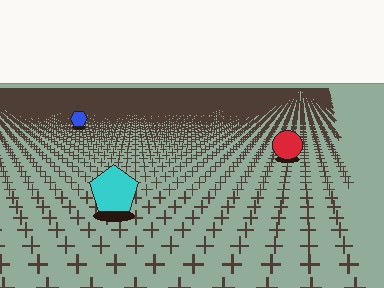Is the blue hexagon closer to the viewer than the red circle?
No. The red circle is closer — you can tell from the texture gradient: the ground texture is coarser near it.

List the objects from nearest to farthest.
From nearest to farthest: the cyan pentagon, the red circle, the blue hexagon.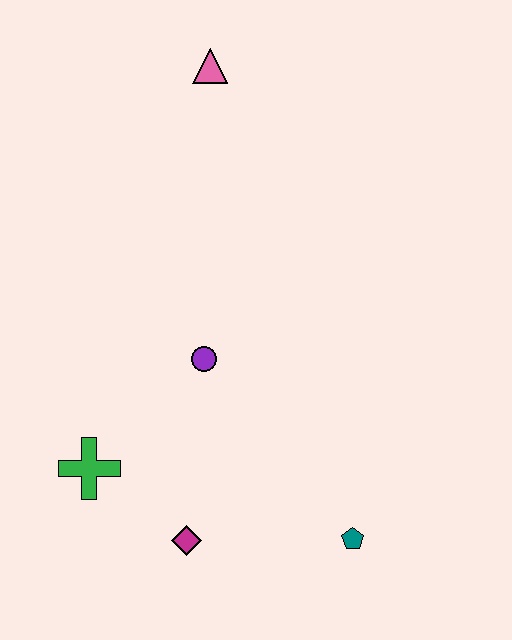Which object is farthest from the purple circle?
The pink triangle is farthest from the purple circle.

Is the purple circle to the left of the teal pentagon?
Yes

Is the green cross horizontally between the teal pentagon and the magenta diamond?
No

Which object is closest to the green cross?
The magenta diamond is closest to the green cross.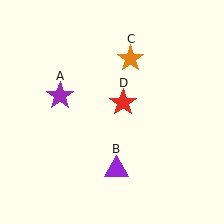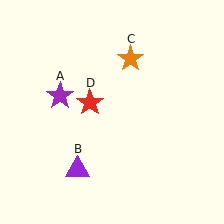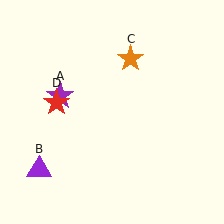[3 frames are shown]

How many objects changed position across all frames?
2 objects changed position: purple triangle (object B), red star (object D).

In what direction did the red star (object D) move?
The red star (object D) moved left.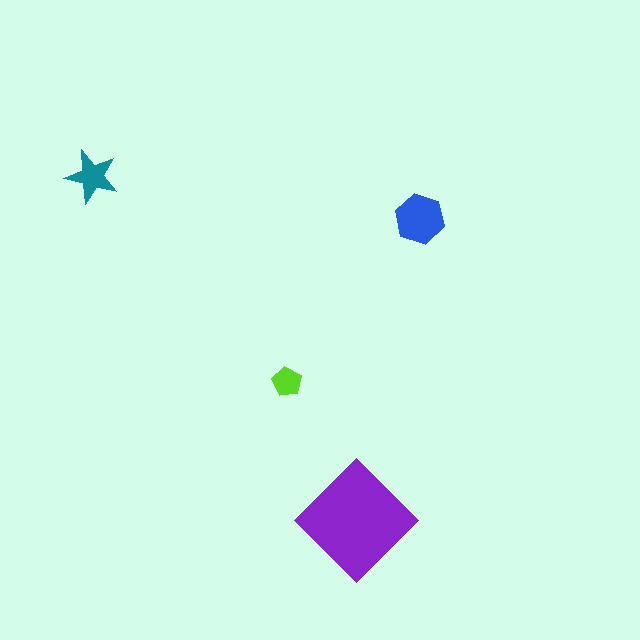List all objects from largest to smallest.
The purple diamond, the blue hexagon, the teal star, the lime pentagon.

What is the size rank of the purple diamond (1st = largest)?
1st.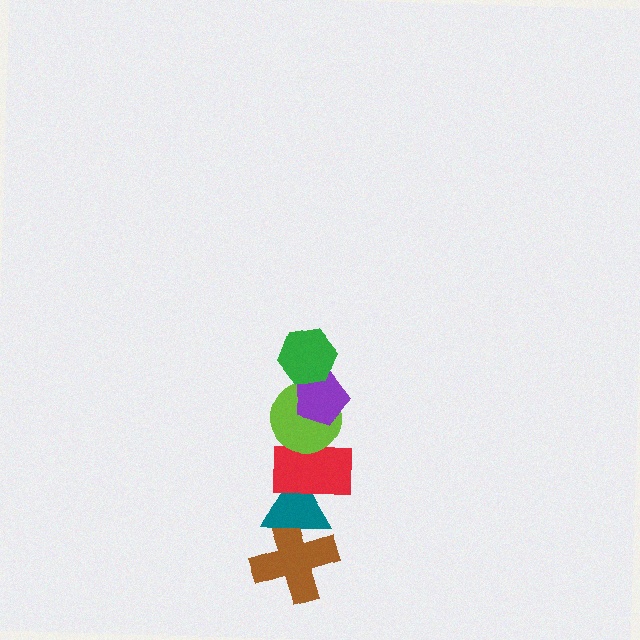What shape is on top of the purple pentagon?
The green hexagon is on top of the purple pentagon.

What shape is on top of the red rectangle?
The lime circle is on top of the red rectangle.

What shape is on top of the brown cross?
The teal triangle is on top of the brown cross.